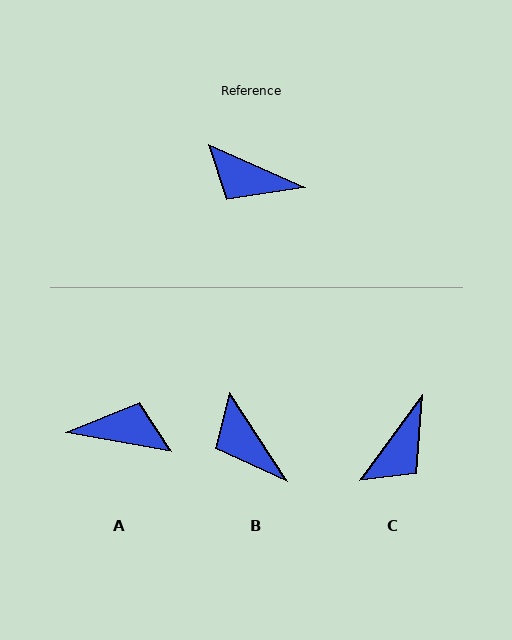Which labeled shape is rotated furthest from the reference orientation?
A, about 166 degrees away.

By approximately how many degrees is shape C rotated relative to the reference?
Approximately 78 degrees counter-clockwise.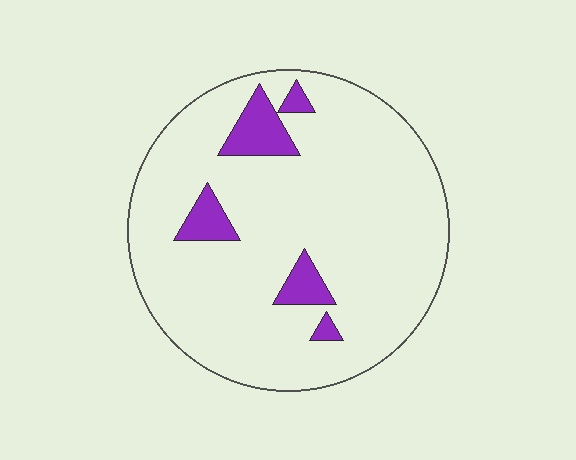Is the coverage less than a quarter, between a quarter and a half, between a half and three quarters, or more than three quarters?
Less than a quarter.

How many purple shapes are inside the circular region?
5.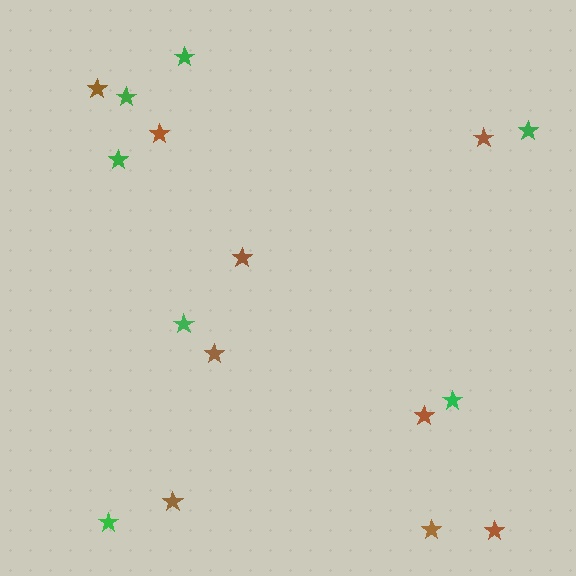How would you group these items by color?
There are 2 groups: one group of brown stars (9) and one group of green stars (7).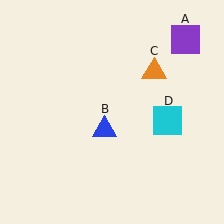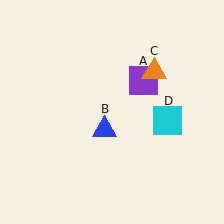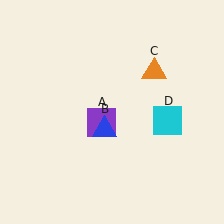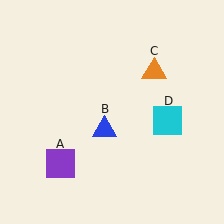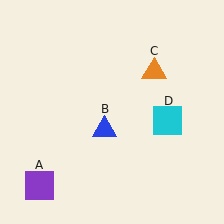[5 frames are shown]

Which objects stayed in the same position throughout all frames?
Blue triangle (object B) and orange triangle (object C) and cyan square (object D) remained stationary.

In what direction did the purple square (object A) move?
The purple square (object A) moved down and to the left.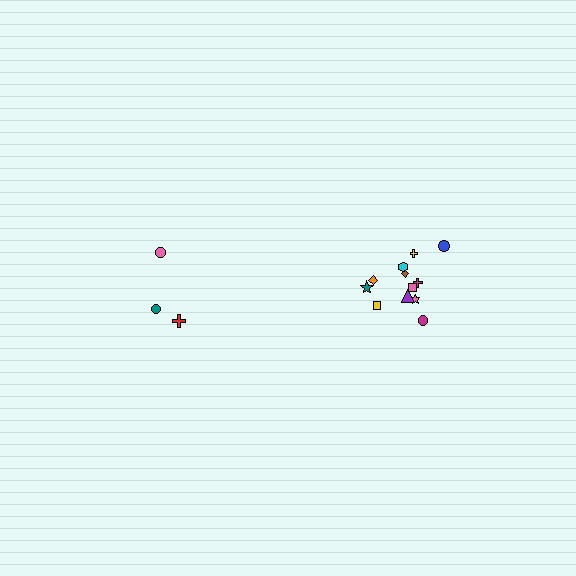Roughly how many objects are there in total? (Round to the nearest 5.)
Roughly 15 objects in total.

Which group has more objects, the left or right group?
The right group.